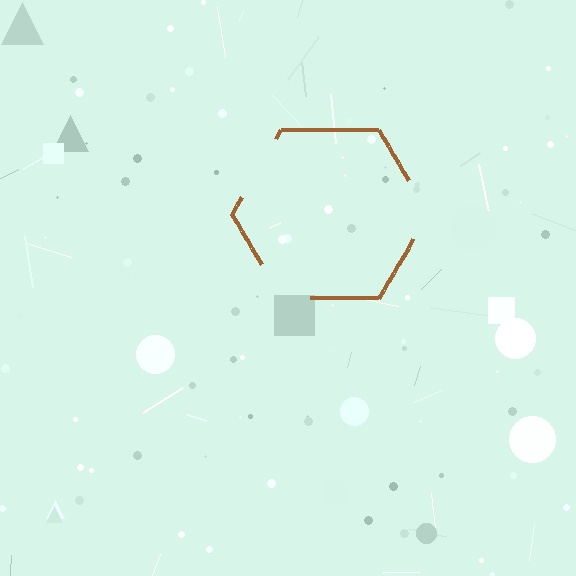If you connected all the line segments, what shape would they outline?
They would outline a hexagon.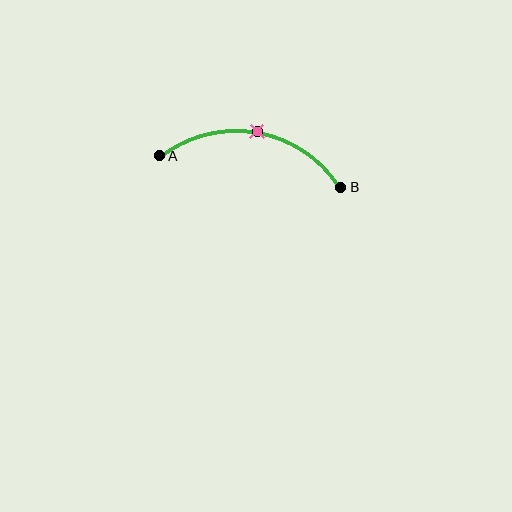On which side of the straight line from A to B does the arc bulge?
The arc bulges above the straight line connecting A and B.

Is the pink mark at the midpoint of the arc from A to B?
Yes. The pink mark lies on the arc at equal arc-length from both A and B — it is the arc midpoint.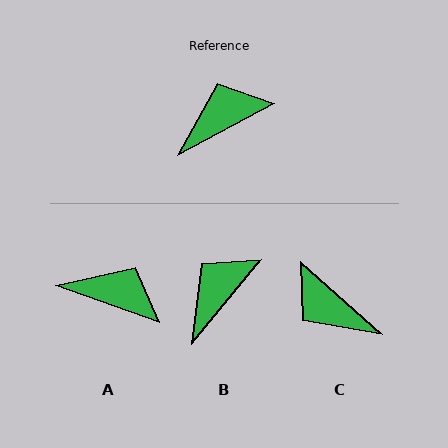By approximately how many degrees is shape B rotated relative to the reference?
Approximately 22 degrees counter-clockwise.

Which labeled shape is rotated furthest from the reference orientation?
C, about 110 degrees away.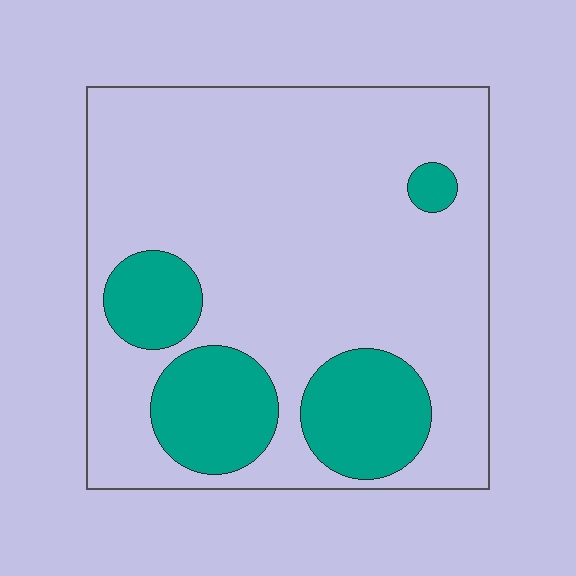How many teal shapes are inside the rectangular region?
4.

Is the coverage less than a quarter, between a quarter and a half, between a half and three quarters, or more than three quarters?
Less than a quarter.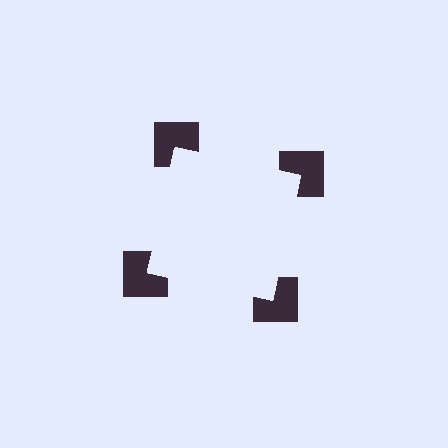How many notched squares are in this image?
There are 4 — one at each vertex of the illusory square.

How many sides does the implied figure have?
4 sides.